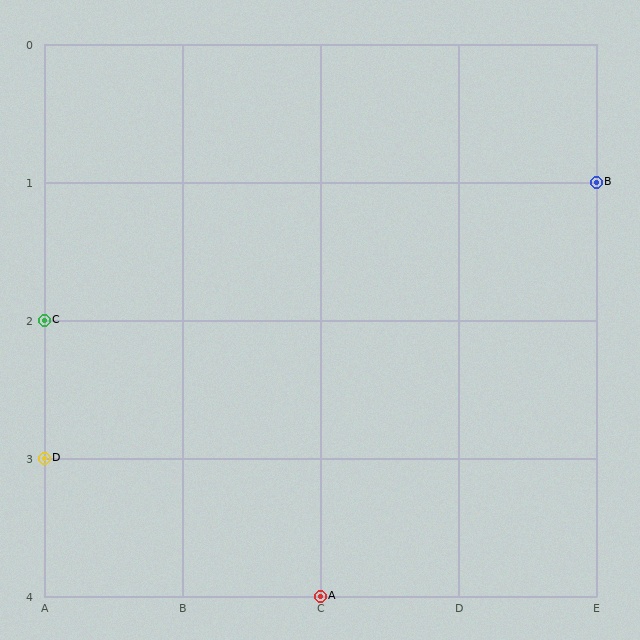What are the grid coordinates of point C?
Point C is at grid coordinates (A, 2).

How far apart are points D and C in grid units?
Points D and C are 1 row apart.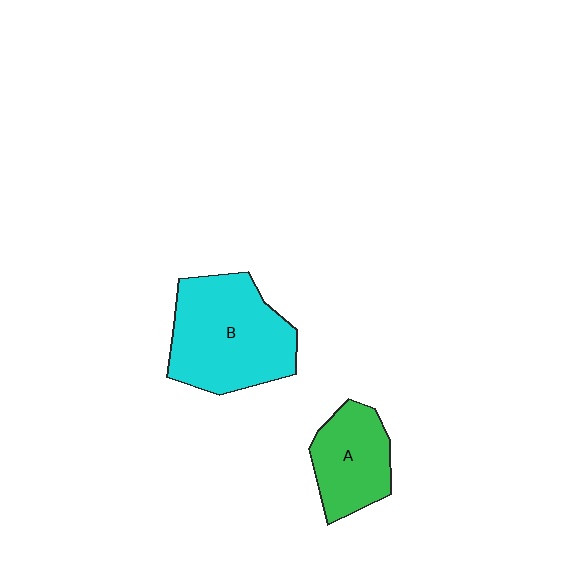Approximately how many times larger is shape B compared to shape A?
Approximately 1.7 times.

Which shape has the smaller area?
Shape A (green).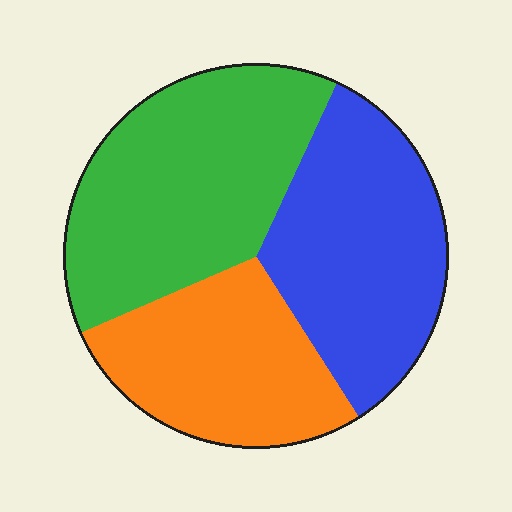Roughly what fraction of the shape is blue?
Blue takes up between a quarter and a half of the shape.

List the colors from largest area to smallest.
From largest to smallest: green, blue, orange.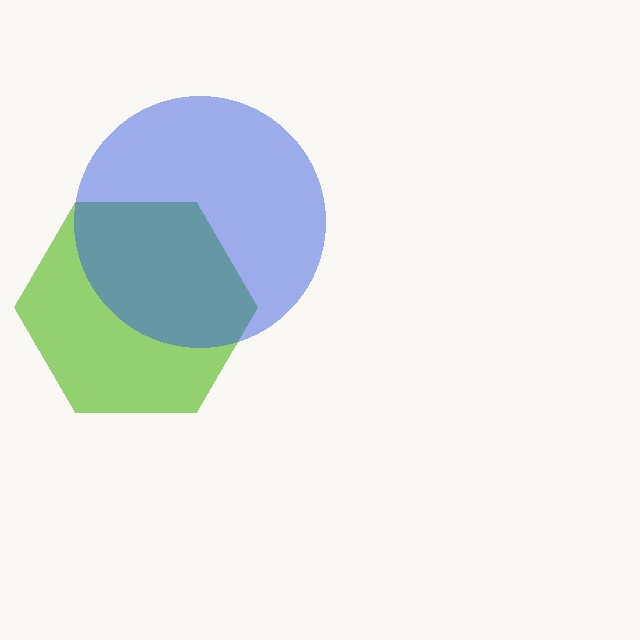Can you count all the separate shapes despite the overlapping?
Yes, there are 2 separate shapes.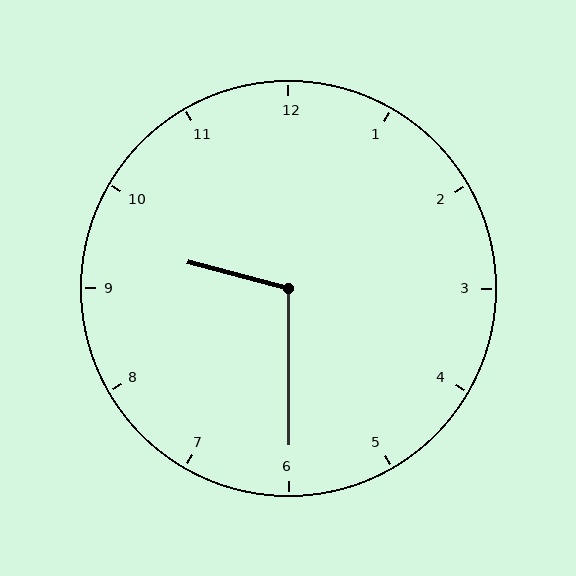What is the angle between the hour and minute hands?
Approximately 105 degrees.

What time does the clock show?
9:30.